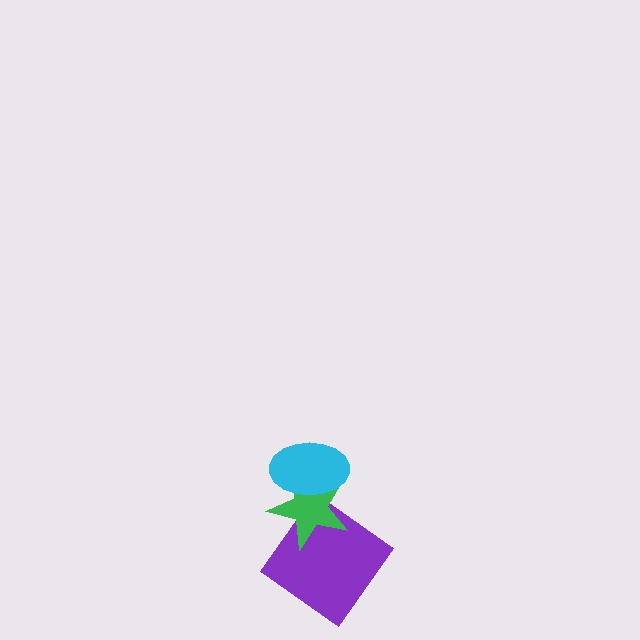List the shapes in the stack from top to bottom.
From top to bottom: the cyan ellipse, the green star, the purple diamond.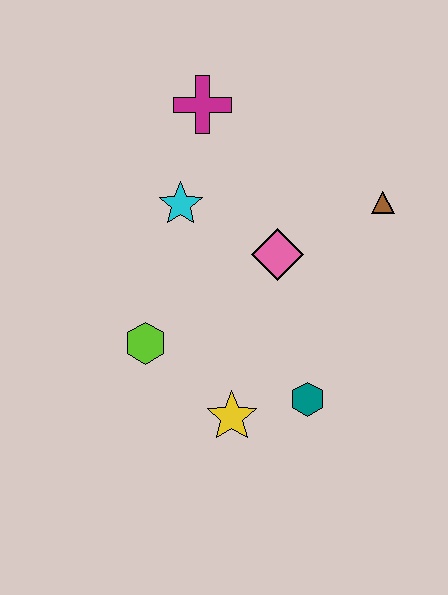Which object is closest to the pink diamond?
The cyan star is closest to the pink diamond.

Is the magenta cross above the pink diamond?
Yes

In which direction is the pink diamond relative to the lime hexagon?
The pink diamond is to the right of the lime hexagon.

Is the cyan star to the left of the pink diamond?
Yes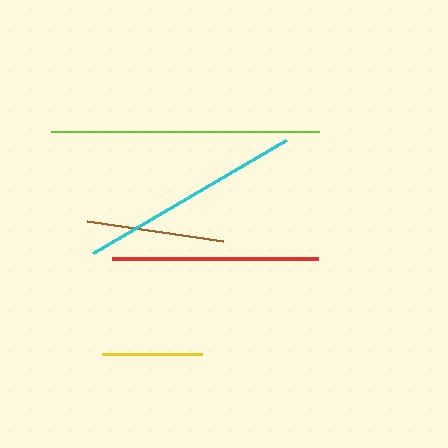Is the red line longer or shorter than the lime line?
The lime line is longer than the red line.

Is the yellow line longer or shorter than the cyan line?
The cyan line is longer than the yellow line.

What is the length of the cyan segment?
The cyan segment is approximately 223 pixels long.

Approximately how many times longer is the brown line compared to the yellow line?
The brown line is approximately 1.4 times the length of the yellow line.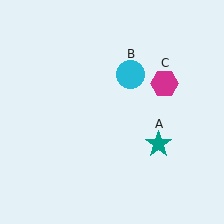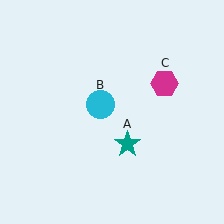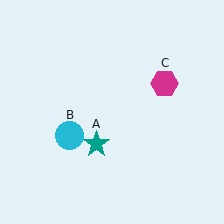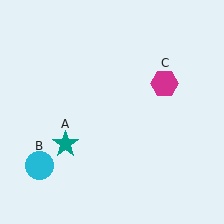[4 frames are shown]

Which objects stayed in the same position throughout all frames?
Magenta hexagon (object C) remained stationary.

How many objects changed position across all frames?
2 objects changed position: teal star (object A), cyan circle (object B).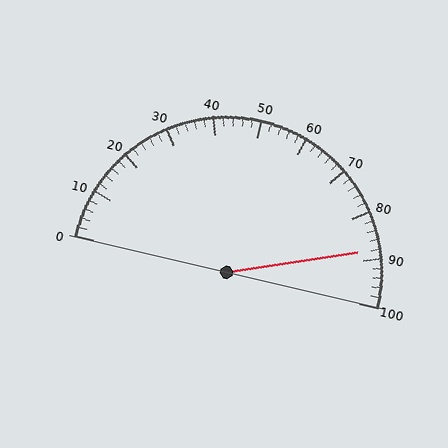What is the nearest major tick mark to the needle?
The nearest major tick mark is 90.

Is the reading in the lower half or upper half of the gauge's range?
The reading is in the upper half of the range (0 to 100).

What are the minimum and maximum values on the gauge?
The gauge ranges from 0 to 100.